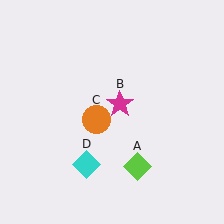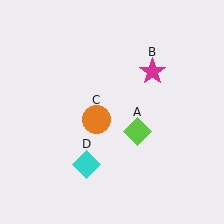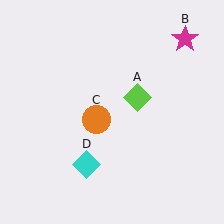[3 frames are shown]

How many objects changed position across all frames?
2 objects changed position: lime diamond (object A), magenta star (object B).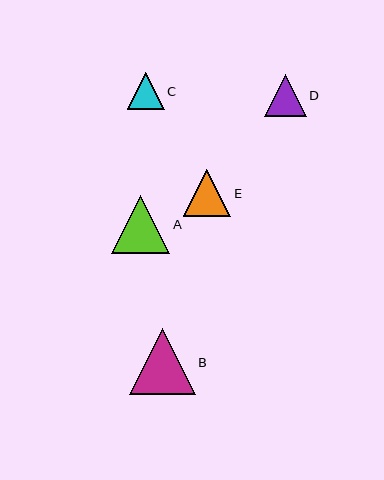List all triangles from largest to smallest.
From largest to smallest: B, A, E, D, C.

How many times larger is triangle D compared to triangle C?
Triangle D is approximately 1.1 times the size of triangle C.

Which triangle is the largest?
Triangle B is the largest with a size of approximately 65 pixels.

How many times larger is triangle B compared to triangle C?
Triangle B is approximately 1.8 times the size of triangle C.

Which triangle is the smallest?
Triangle C is the smallest with a size of approximately 37 pixels.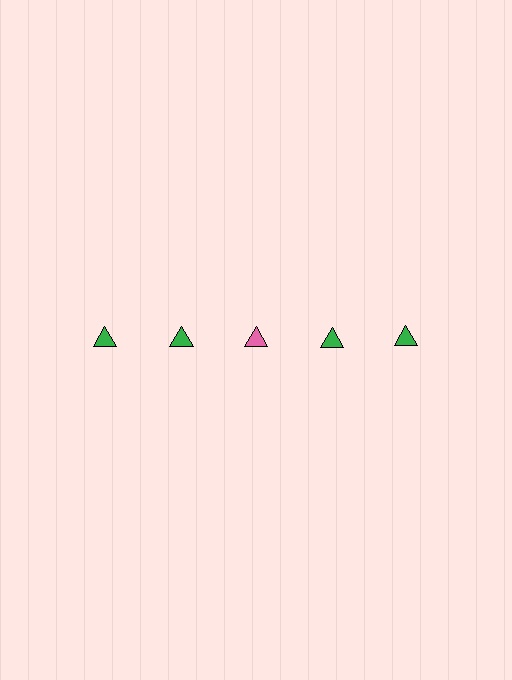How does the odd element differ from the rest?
It has a different color: pink instead of green.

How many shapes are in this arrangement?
There are 5 shapes arranged in a grid pattern.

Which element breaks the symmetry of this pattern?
The pink triangle in the top row, center column breaks the symmetry. All other shapes are green triangles.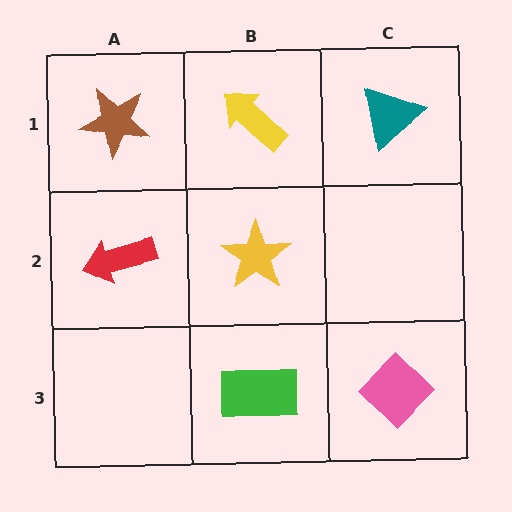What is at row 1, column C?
A teal triangle.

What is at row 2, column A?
A red arrow.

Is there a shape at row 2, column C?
No, that cell is empty.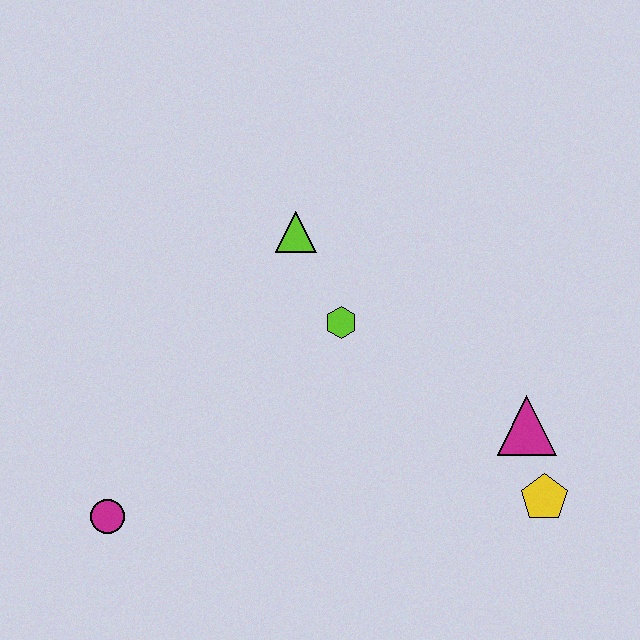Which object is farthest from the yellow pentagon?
The magenta circle is farthest from the yellow pentagon.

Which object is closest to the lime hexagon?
The lime triangle is closest to the lime hexagon.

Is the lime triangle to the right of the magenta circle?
Yes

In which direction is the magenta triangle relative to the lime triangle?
The magenta triangle is to the right of the lime triangle.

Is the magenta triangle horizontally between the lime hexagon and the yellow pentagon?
Yes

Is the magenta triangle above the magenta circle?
Yes